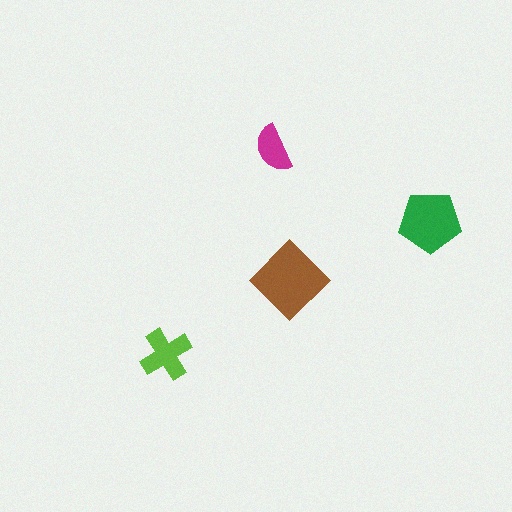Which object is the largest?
The brown diamond.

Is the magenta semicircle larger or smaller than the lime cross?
Smaller.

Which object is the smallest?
The magenta semicircle.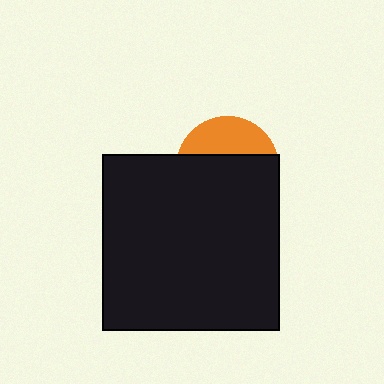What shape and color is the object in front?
The object in front is a black square.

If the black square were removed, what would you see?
You would see the complete orange circle.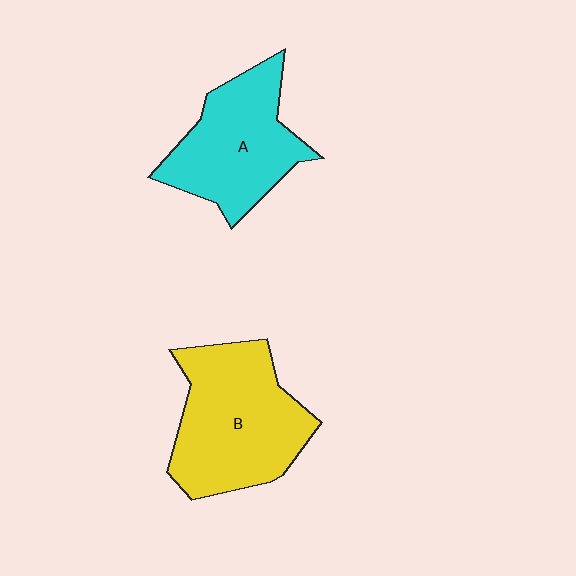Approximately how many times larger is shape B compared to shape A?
Approximately 1.2 times.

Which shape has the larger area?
Shape B (yellow).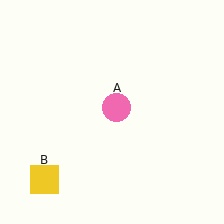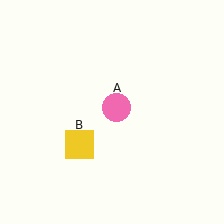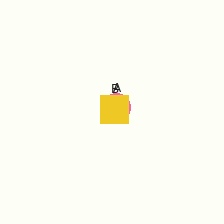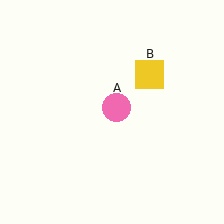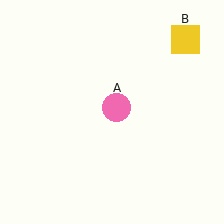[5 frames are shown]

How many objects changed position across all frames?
1 object changed position: yellow square (object B).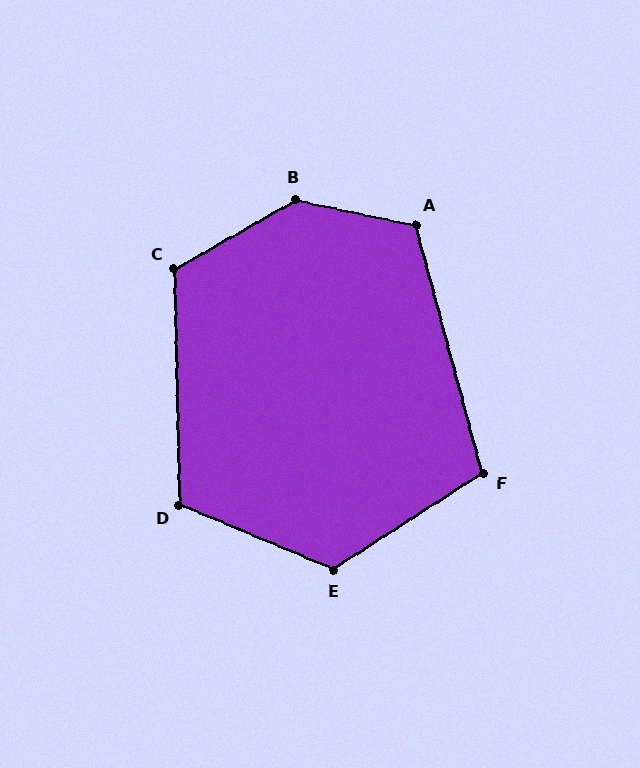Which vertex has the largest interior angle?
B, at approximately 139 degrees.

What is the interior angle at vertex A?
Approximately 117 degrees (obtuse).